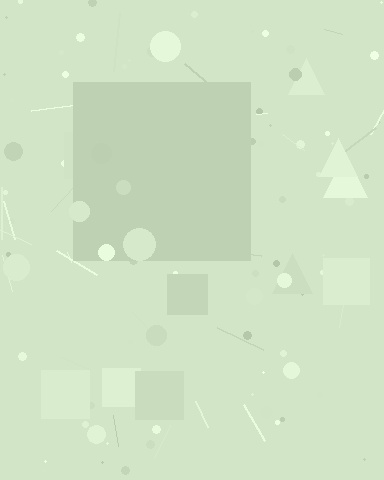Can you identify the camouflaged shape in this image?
The camouflaged shape is a square.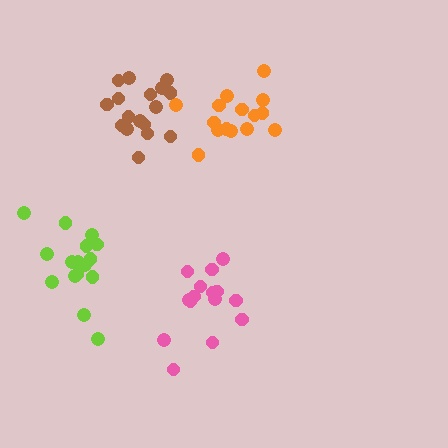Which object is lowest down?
The pink cluster is bottommost.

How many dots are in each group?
Group 1: 17 dots, Group 2: 15 dots, Group 3: 16 dots, Group 4: 15 dots (63 total).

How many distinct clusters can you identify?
There are 4 distinct clusters.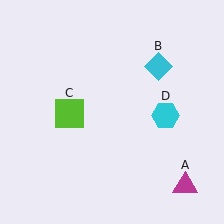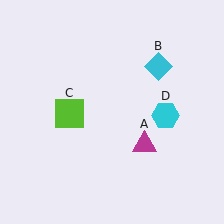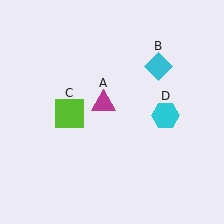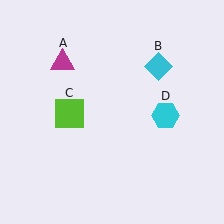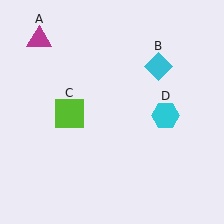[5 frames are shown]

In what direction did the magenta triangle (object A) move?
The magenta triangle (object A) moved up and to the left.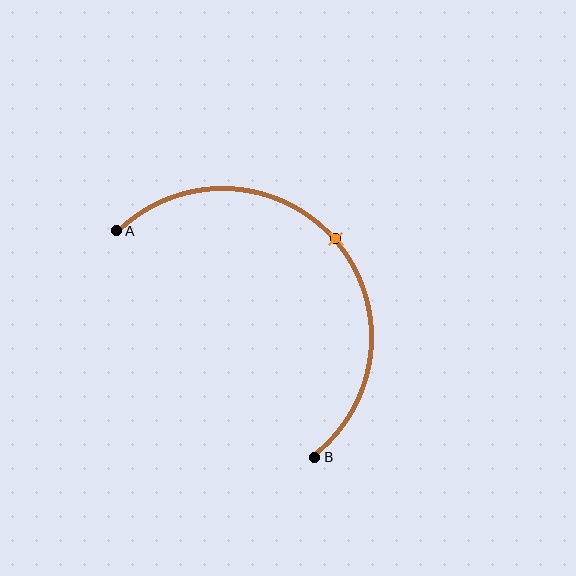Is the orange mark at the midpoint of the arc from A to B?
Yes. The orange mark lies on the arc at equal arc-length from both A and B — it is the arc midpoint.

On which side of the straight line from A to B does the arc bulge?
The arc bulges above and to the right of the straight line connecting A and B.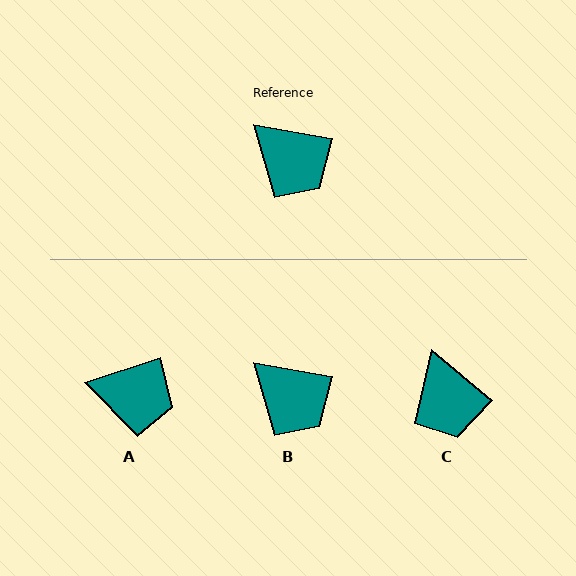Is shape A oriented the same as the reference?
No, it is off by about 28 degrees.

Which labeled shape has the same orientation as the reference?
B.